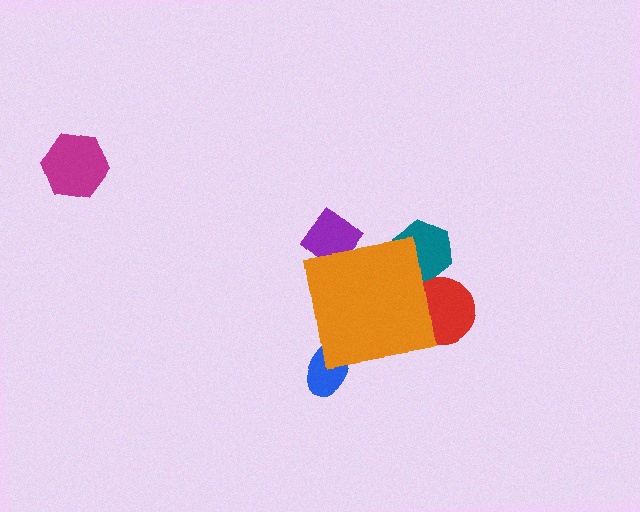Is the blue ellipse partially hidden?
Yes, the blue ellipse is partially hidden behind the orange square.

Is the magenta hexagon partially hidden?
No, the magenta hexagon is fully visible.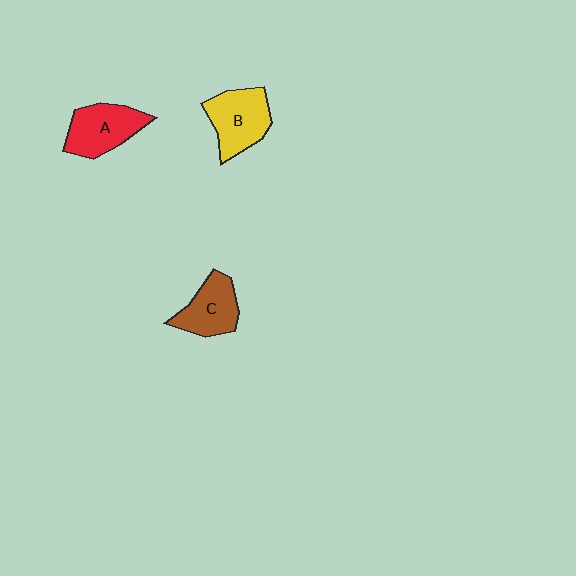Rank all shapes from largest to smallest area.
From largest to smallest: B (yellow), A (red), C (brown).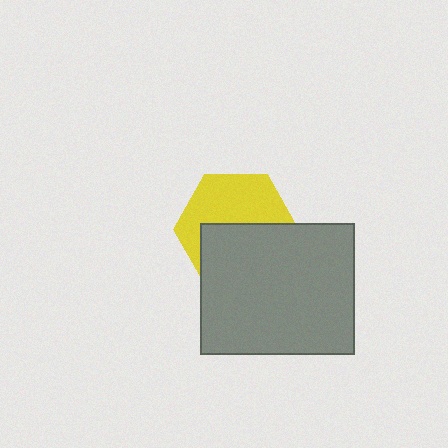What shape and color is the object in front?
The object in front is a gray rectangle.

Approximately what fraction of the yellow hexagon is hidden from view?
Roughly 49% of the yellow hexagon is hidden behind the gray rectangle.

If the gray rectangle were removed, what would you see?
You would see the complete yellow hexagon.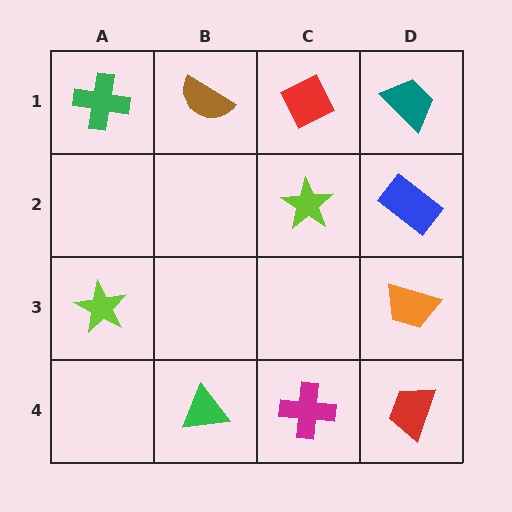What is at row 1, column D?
A teal trapezoid.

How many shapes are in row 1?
4 shapes.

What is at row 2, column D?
A blue rectangle.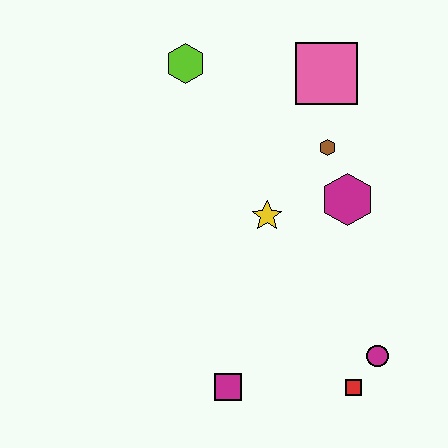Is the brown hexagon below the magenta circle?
No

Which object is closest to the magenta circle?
The red square is closest to the magenta circle.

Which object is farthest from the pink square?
The magenta square is farthest from the pink square.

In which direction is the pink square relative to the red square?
The pink square is above the red square.